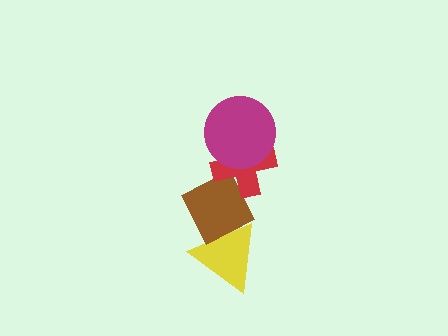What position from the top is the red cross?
The red cross is 2nd from the top.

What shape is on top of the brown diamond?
The red cross is on top of the brown diamond.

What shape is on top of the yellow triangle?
The brown diamond is on top of the yellow triangle.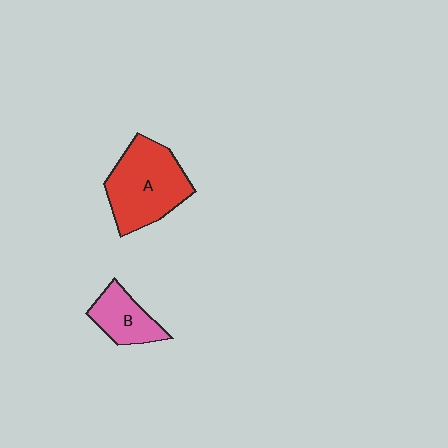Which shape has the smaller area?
Shape B (pink).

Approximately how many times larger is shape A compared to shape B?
Approximately 1.9 times.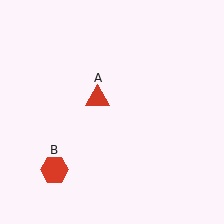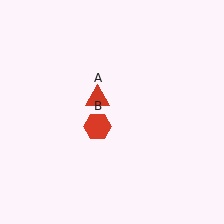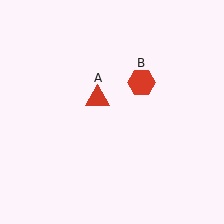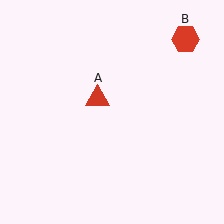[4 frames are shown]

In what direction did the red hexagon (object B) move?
The red hexagon (object B) moved up and to the right.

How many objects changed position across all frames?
1 object changed position: red hexagon (object B).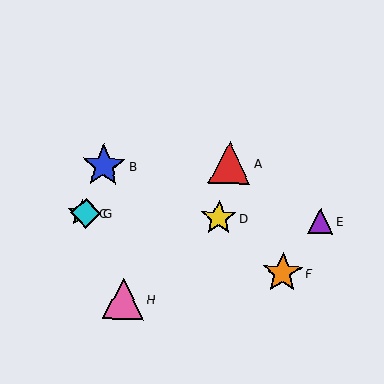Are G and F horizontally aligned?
No, G is at y≈213 and F is at y≈273.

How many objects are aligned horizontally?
4 objects (C, D, E, G) are aligned horizontally.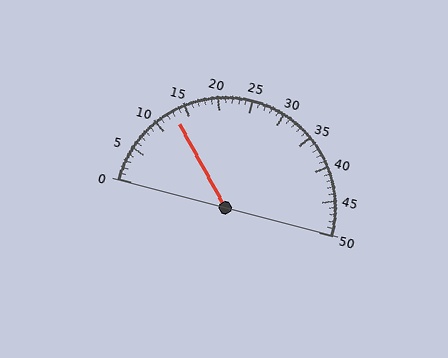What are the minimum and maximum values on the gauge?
The gauge ranges from 0 to 50.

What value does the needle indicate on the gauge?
The needle indicates approximately 13.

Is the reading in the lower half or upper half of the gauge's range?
The reading is in the lower half of the range (0 to 50).